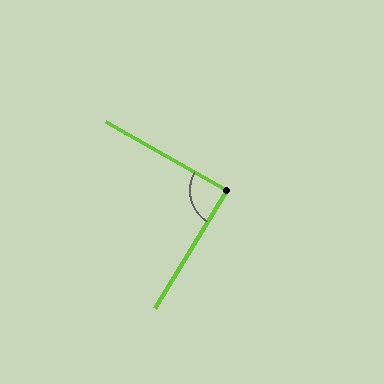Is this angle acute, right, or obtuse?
It is approximately a right angle.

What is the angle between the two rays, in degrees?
Approximately 88 degrees.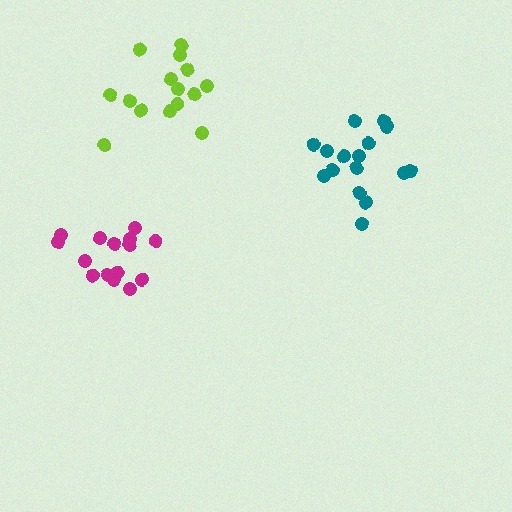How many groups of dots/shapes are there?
There are 3 groups.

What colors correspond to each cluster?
The clusters are colored: teal, magenta, lime.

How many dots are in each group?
Group 1: 16 dots, Group 2: 15 dots, Group 3: 15 dots (46 total).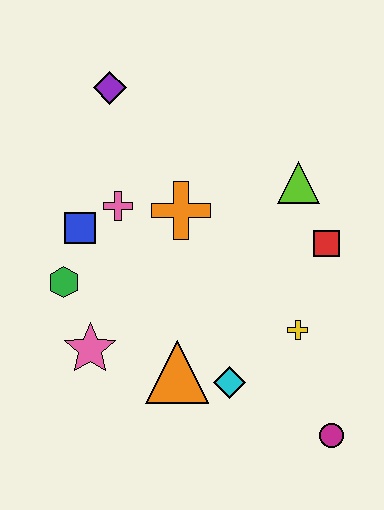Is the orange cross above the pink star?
Yes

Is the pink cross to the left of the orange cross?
Yes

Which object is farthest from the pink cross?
The magenta circle is farthest from the pink cross.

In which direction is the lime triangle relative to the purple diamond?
The lime triangle is to the right of the purple diamond.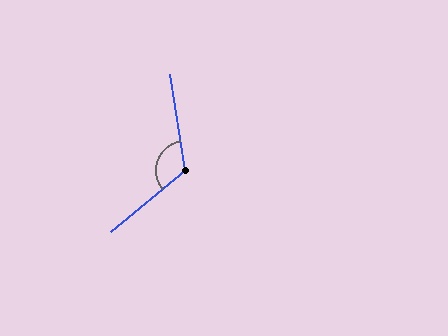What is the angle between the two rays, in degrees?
Approximately 121 degrees.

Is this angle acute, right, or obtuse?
It is obtuse.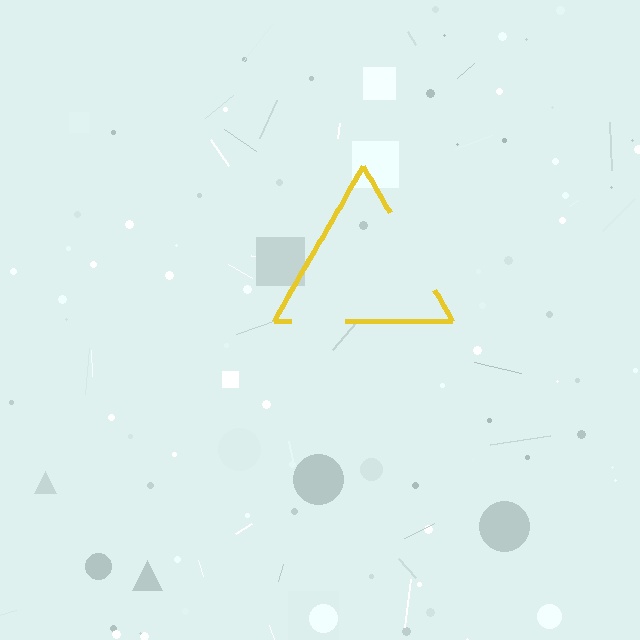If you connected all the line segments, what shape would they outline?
They would outline a triangle.